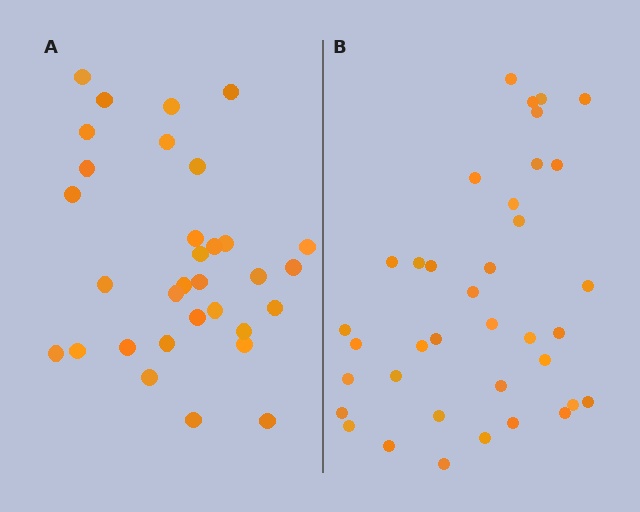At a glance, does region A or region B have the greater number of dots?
Region B (the right region) has more dots.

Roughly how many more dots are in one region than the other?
Region B has about 5 more dots than region A.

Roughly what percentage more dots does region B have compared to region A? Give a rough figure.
About 15% more.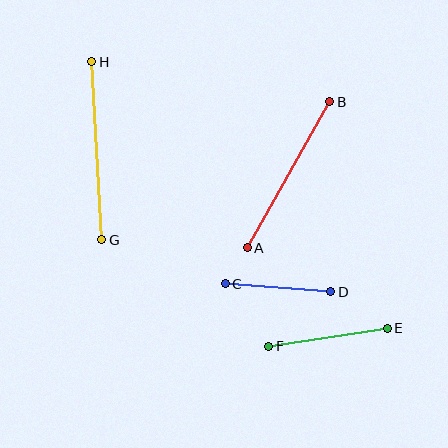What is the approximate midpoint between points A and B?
The midpoint is at approximately (289, 175) pixels.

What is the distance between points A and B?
The distance is approximately 168 pixels.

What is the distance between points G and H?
The distance is approximately 178 pixels.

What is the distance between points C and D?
The distance is approximately 106 pixels.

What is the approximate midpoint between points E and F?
The midpoint is at approximately (328, 337) pixels.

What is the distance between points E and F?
The distance is approximately 120 pixels.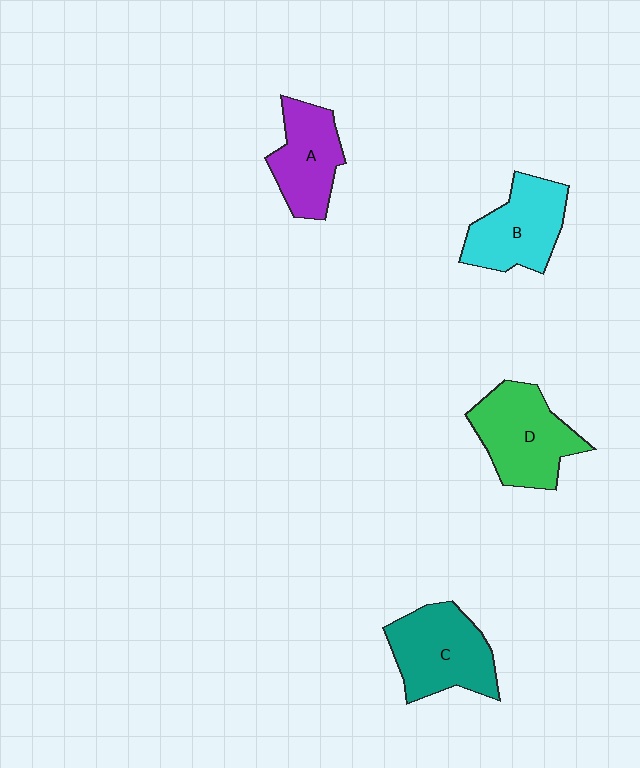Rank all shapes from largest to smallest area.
From largest to smallest: D (green), C (teal), B (cyan), A (purple).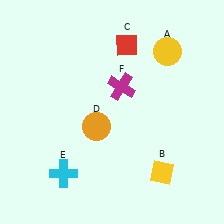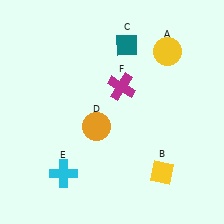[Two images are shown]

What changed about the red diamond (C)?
In Image 1, C is red. In Image 2, it changed to teal.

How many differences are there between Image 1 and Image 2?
There is 1 difference between the two images.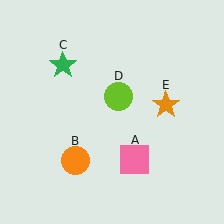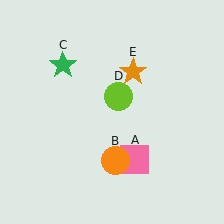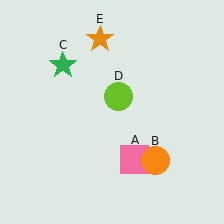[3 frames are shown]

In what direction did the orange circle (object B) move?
The orange circle (object B) moved right.